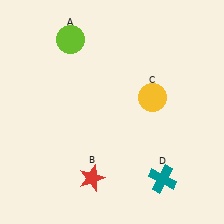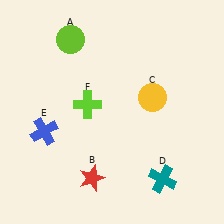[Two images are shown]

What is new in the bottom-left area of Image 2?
A blue cross (E) was added in the bottom-left area of Image 2.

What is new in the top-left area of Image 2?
A lime cross (F) was added in the top-left area of Image 2.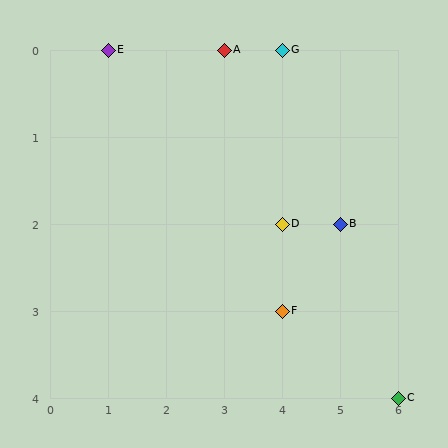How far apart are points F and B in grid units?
Points F and B are 1 column and 1 row apart (about 1.4 grid units diagonally).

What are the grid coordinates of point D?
Point D is at grid coordinates (4, 2).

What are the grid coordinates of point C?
Point C is at grid coordinates (6, 4).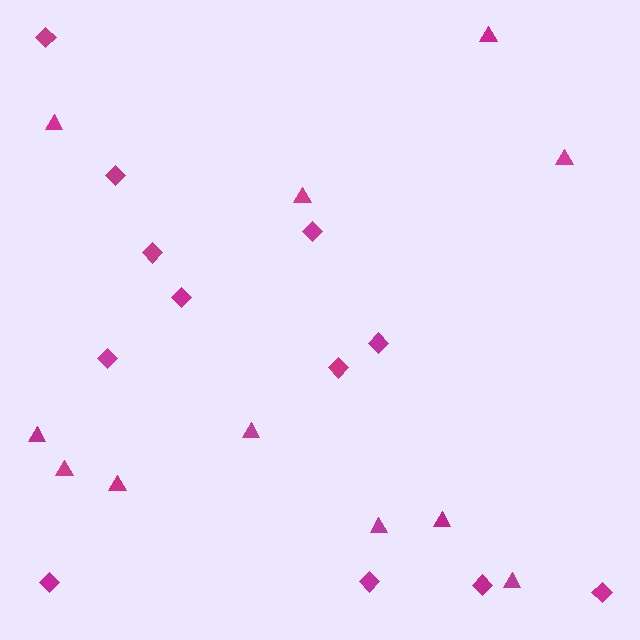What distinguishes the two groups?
There are 2 groups: one group of diamonds (12) and one group of triangles (11).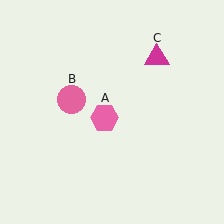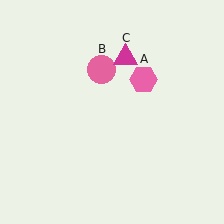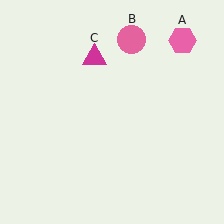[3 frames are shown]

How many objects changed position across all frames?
3 objects changed position: pink hexagon (object A), pink circle (object B), magenta triangle (object C).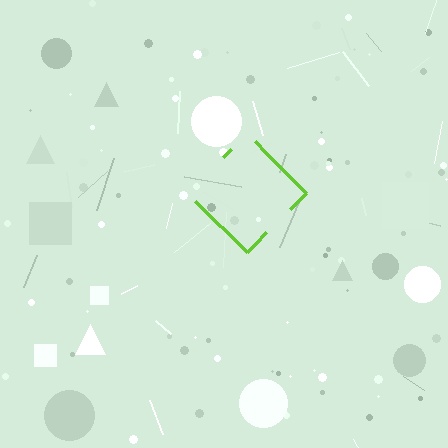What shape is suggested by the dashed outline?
The dashed outline suggests a diamond.